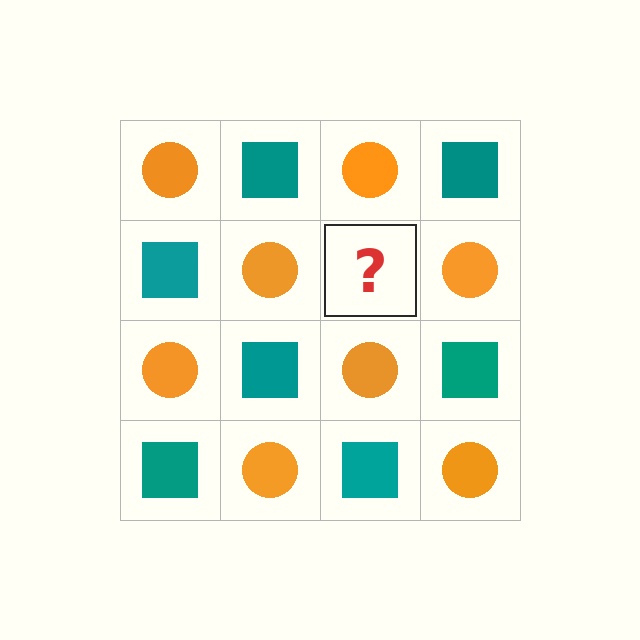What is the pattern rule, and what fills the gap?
The rule is that it alternates orange circle and teal square in a checkerboard pattern. The gap should be filled with a teal square.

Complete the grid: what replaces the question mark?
The question mark should be replaced with a teal square.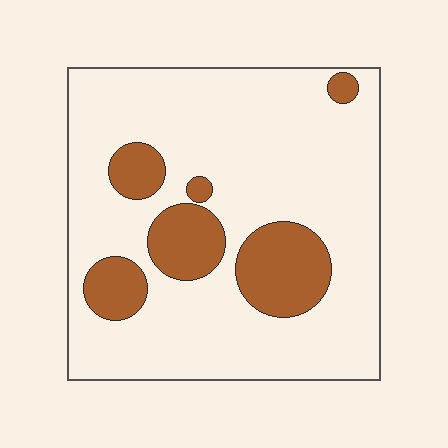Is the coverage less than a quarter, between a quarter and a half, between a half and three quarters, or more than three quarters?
Less than a quarter.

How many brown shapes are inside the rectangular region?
6.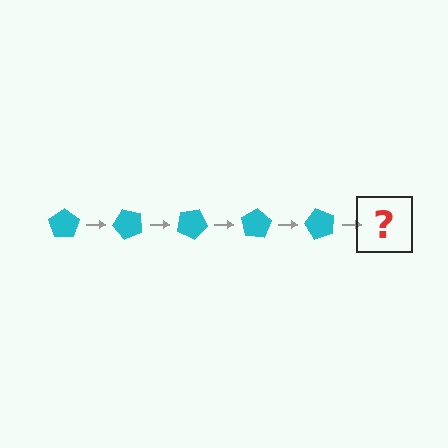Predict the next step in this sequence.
The next step is a cyan pentagon rotated 250 degrees.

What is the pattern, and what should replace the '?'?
The pattern is that the pentagon rotates 50 degrees each step. The '?' should be a cyan pentagon rotated 250 degrees.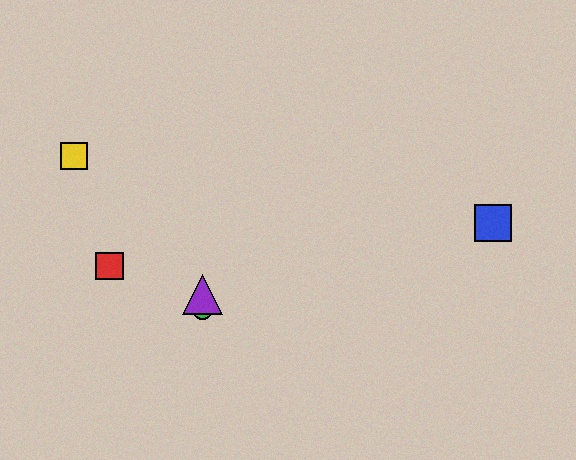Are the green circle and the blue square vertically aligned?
No, the green circle is at x≈203 and the blue square is at x≈493.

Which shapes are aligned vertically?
The green circle, the purple triangle are aligned vertically.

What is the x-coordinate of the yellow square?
The yellow square is at x≈74.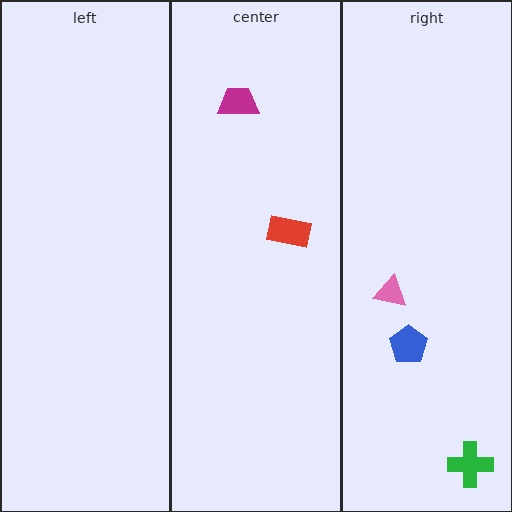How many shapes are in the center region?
2.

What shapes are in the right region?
The green cross, the blue pentagon, the pink triangle.